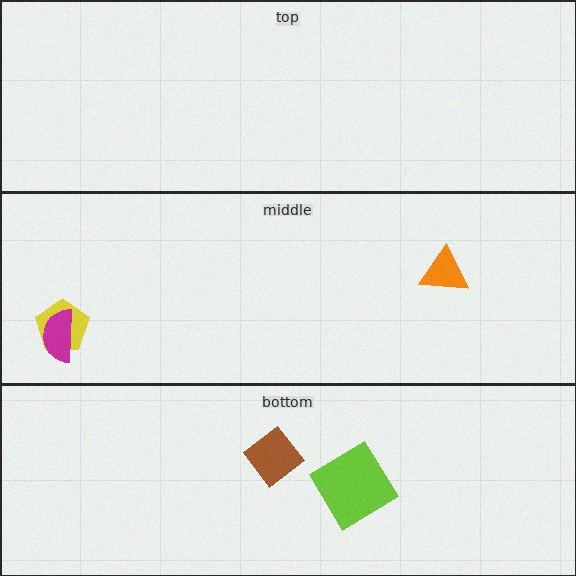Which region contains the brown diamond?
The bottom region.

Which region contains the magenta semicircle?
The middle region.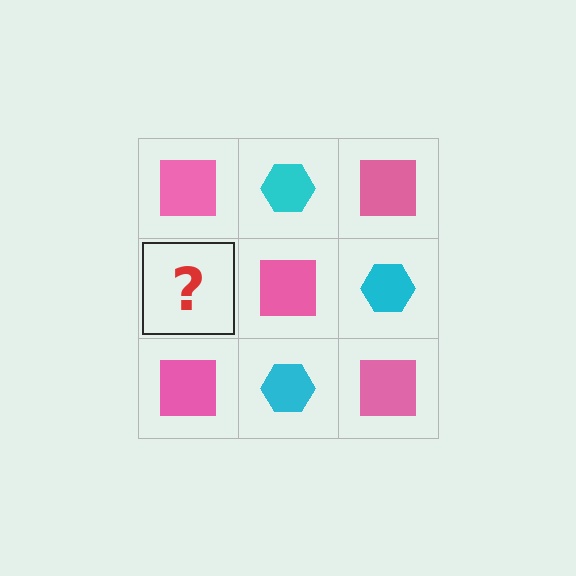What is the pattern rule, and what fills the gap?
The rule is that it alternates pink square and cyan hexagon in a checkerboard pattern. The gap should be filled with a cyan hexagon.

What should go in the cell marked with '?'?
The missing cell should contain a cyan hexagon.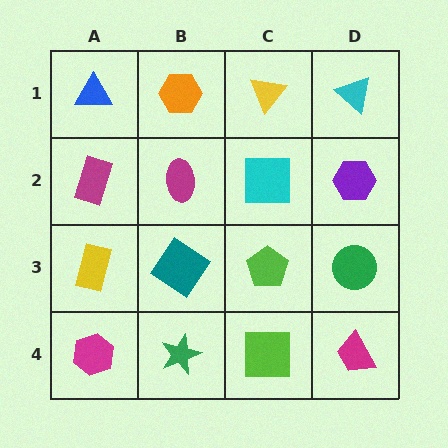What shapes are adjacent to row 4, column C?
A lime pentagon (row 3, column C), a green star (row 4, column B), a magenta trapezoid (row 4, column D).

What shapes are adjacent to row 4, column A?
A yellow rectangle (row 3, column A), a green star (row 4, column B).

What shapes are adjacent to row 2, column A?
A blue triangle (row 1, column A), a yellow rectangle (row 3, column A), a magenta ellipse (row 2, column B).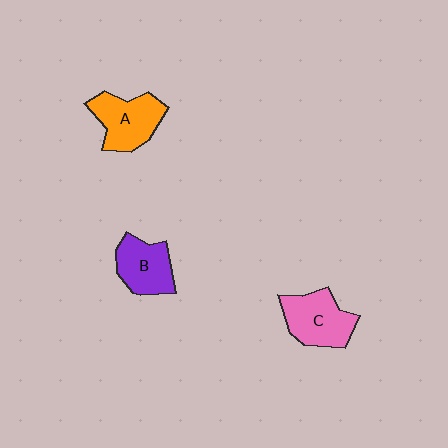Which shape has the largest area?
Shape C (pink).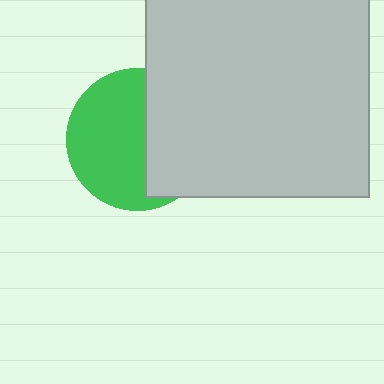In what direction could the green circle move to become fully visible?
The green circle could move left. That would shift it out from behind the light gray rectangle entirely.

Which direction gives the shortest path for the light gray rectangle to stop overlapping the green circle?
Moving right gives the shortest separation.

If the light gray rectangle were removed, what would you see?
You would see the complete green circle.